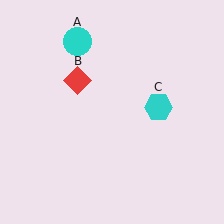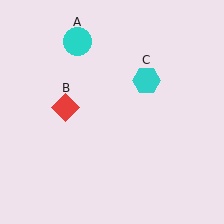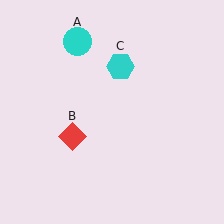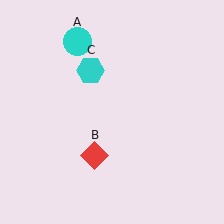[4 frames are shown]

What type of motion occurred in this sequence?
The red diamond (object B), cyan hexagon (object C) rotated counterclockwise around the center of the scene.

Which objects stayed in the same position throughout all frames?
Cyan circle (object A) remained stationary.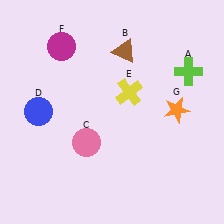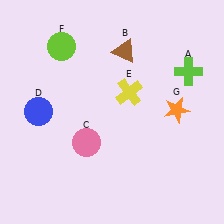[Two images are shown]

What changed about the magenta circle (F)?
In Image 1, F is magenta. In Image 2, it changed to lime.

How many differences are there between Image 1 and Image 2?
There is 1 difference between the two images.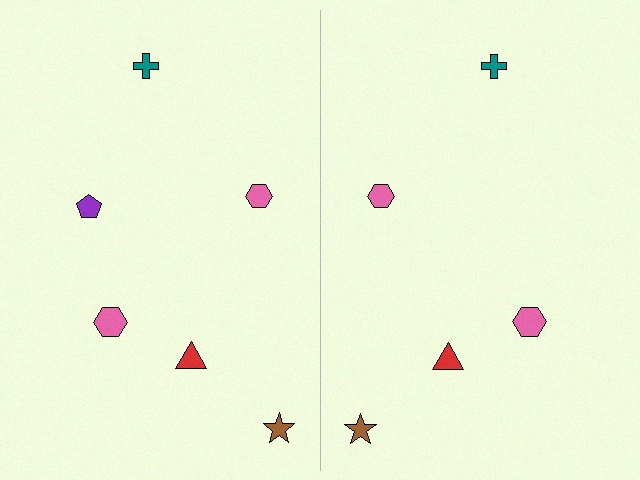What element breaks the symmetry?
A purple pentagon is missing from the right side.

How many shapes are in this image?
There are 11 shapes in this image.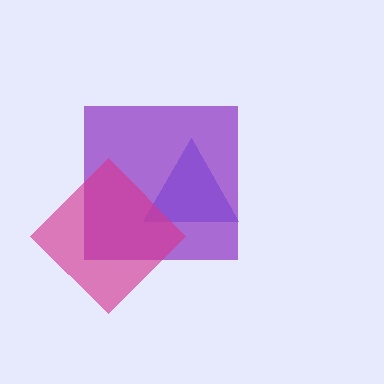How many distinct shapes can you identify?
There are 3 distinct shapes: a blue triangle, a purple square, a magenta diamond.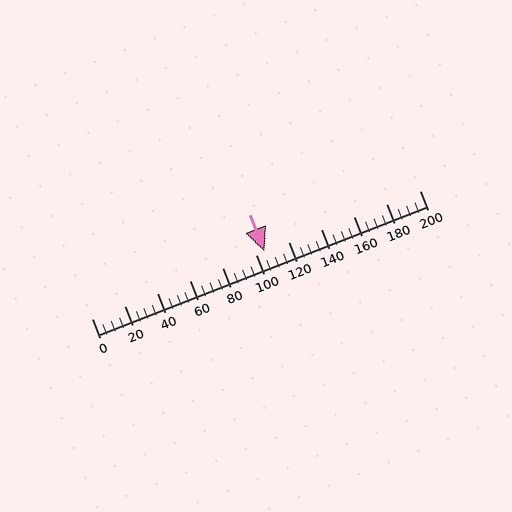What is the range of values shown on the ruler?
The ruler shows values from 0 to 200.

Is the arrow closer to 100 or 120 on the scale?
The arrow is closer to 100.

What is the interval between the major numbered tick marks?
The major tick marks are spaced 20 units apart.